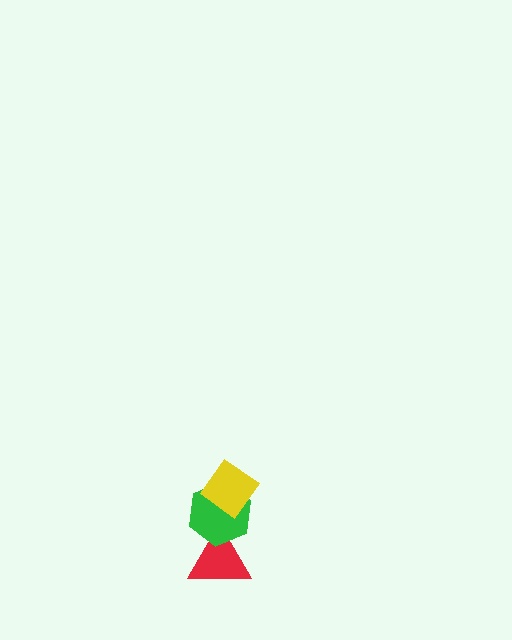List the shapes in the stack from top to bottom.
From top to bottom: the yellow diamond, the green hexagon, the red triangle.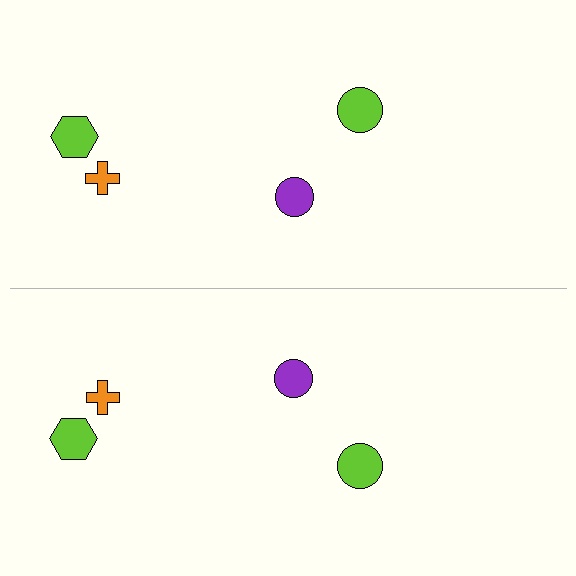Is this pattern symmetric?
Yes, this pattern has bilateral (reflection) symmetry.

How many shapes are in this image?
There are 8 shapes in this image.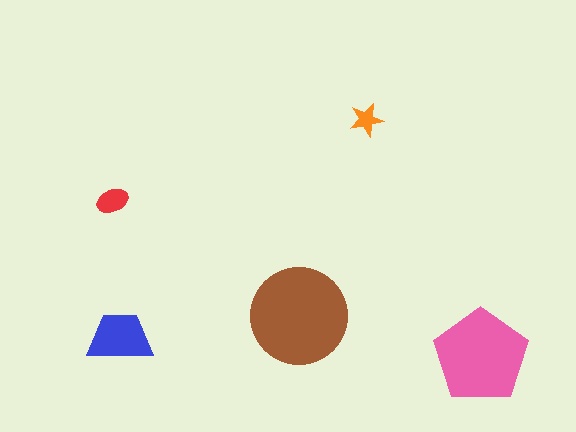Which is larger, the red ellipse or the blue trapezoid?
The blue trapezoid.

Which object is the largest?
The brown circle.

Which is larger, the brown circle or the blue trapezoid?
The brown circle.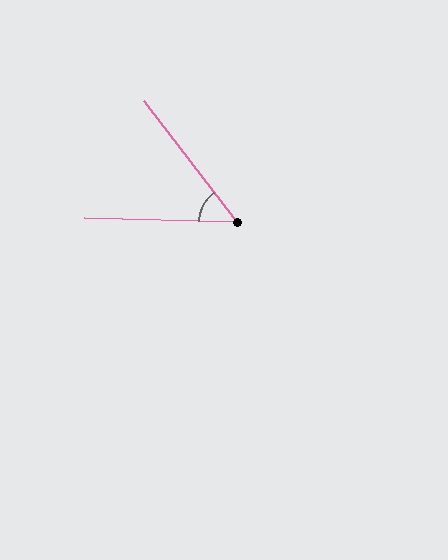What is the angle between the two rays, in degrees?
Approximately 51 degrees.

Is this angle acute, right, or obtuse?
It is acute.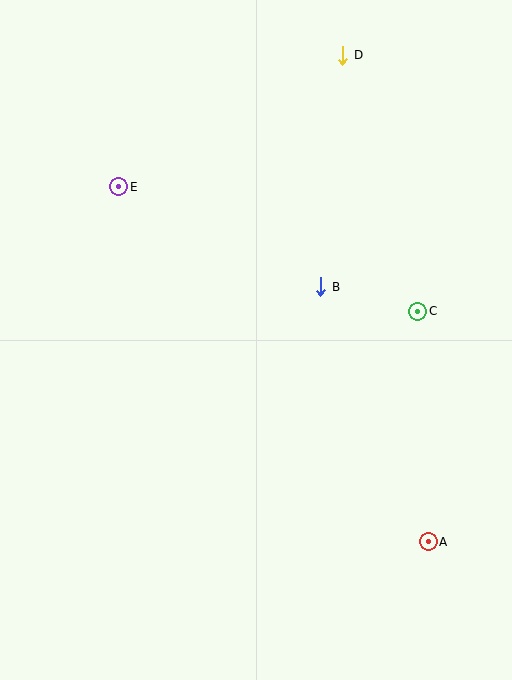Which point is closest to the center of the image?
Point B at (320, 287) is closest to the center.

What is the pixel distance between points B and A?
The distance between B and A is 277 pixels.